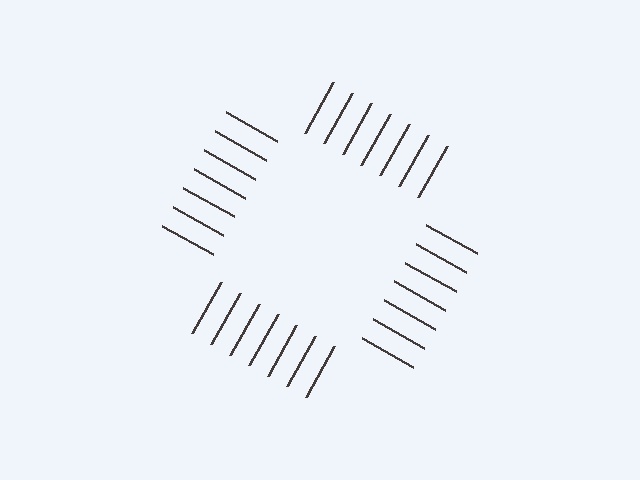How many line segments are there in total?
28 — 7 along each of the 4 edges.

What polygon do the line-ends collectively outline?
An illusory square — the line segments terminate on its edges but no continuous stroke is drawn.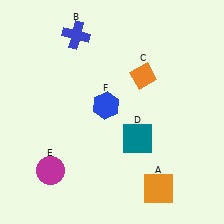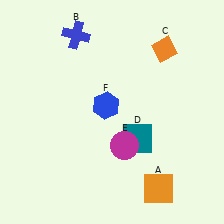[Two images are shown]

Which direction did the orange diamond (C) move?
The orange diamond (C) moved up.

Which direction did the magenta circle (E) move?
The magenta circle (E) moved right.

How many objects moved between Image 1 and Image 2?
2 objects moved between the two images.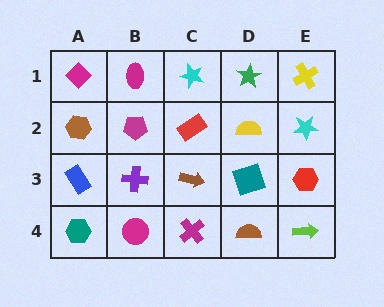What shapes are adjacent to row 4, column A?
A blue rectangle (row 3, column A), a magenta circle (row 4, column B).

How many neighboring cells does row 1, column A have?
2.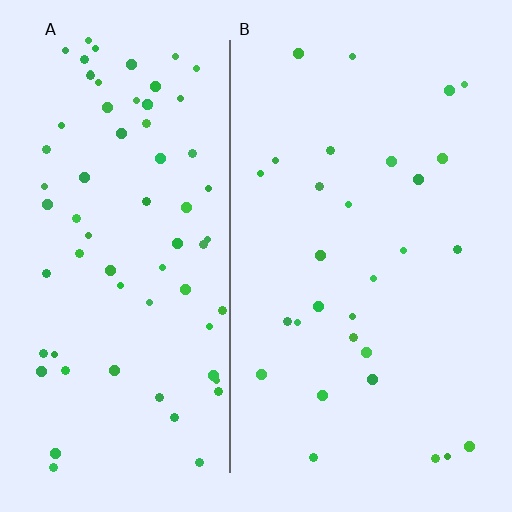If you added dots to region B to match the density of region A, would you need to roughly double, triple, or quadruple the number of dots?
Approximately double.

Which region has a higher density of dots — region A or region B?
A (the left).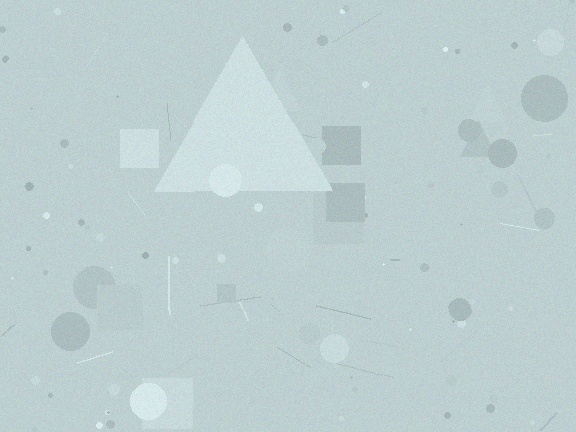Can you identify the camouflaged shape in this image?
The camouflaged shape is a triangle.